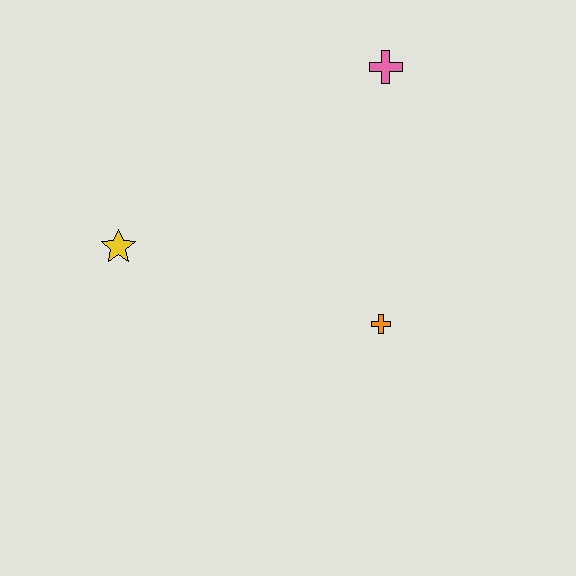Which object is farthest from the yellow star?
The pink cross is farthest from the yellow star.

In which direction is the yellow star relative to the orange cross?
The yellow star is to the left of the orange cross.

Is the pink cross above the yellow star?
Yes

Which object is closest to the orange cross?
The pink cross is closest to the orange cross.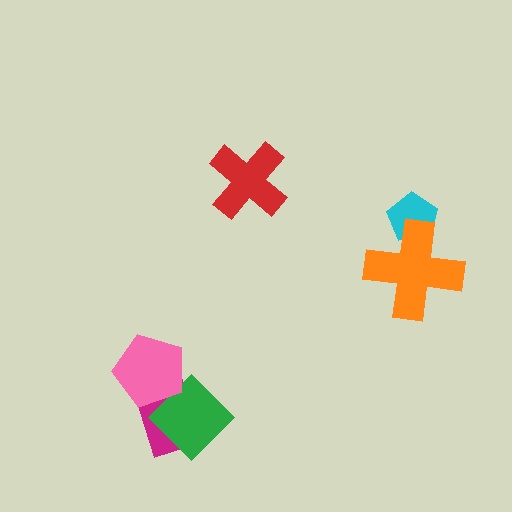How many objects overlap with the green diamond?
2 objects overlap with the green diamond.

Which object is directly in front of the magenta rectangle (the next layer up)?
The green diamond is directly in front of the magenta rectangle.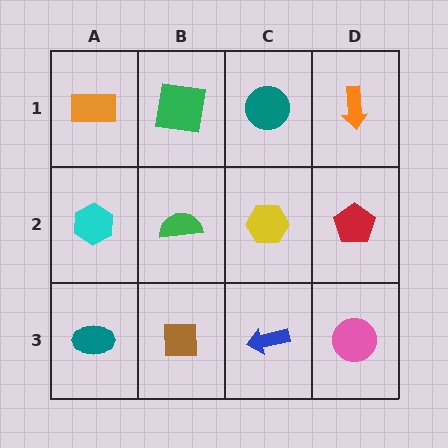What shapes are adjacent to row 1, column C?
A yellow hexagon (row 2, column C), a green square (row 1, column B), an orange arrow (row 1, column D).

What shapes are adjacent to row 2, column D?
An orange arrow (row 1, column D), a pink circle (row 3, column D), a yellow hexagon (row 2, column C).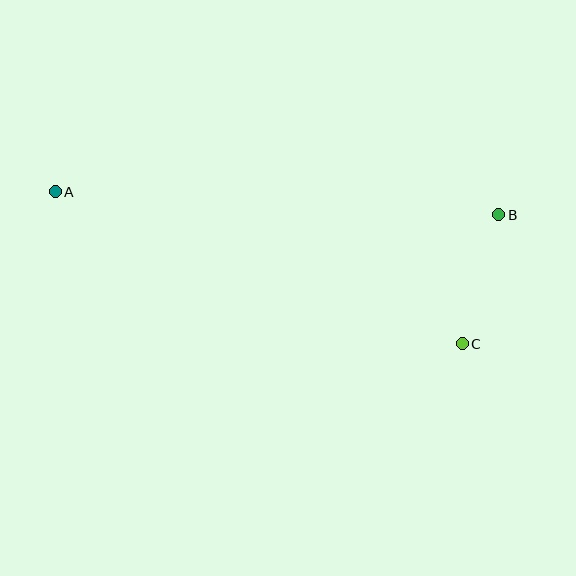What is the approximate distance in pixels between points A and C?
The distance between A and C is approximately 434 pixels.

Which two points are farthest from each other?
Points A and B are farthest from each other.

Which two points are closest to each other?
Points B and C are closest to each other.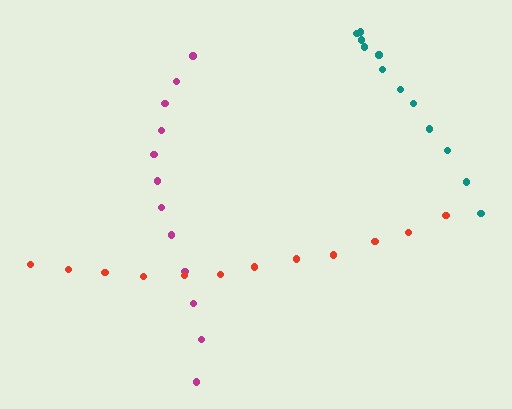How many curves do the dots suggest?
There are 3 distinct paths.